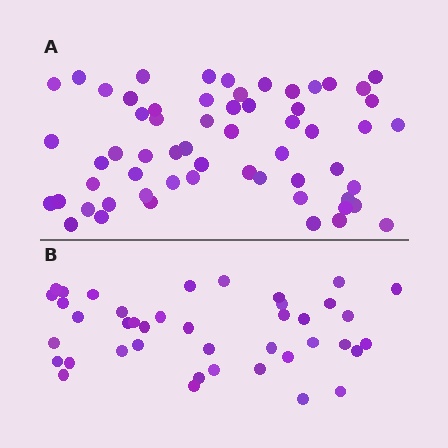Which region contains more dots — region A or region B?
Region A (the top region) has more dots.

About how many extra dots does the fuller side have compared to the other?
Region A has approximately 20 more dots than region B.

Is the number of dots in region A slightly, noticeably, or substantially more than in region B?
Region A has substantially more. The ratio is roughly 1.5 to 1.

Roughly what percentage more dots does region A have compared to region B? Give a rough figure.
About 45% more.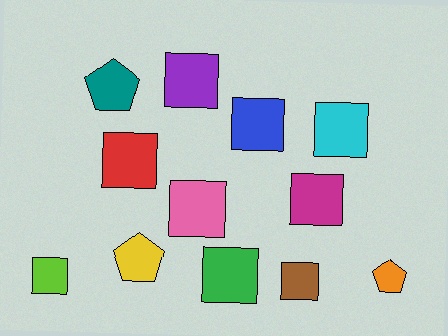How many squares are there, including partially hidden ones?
There are 9 squares.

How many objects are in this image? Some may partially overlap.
There are 12 objects.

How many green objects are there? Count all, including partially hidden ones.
There is 1 green object.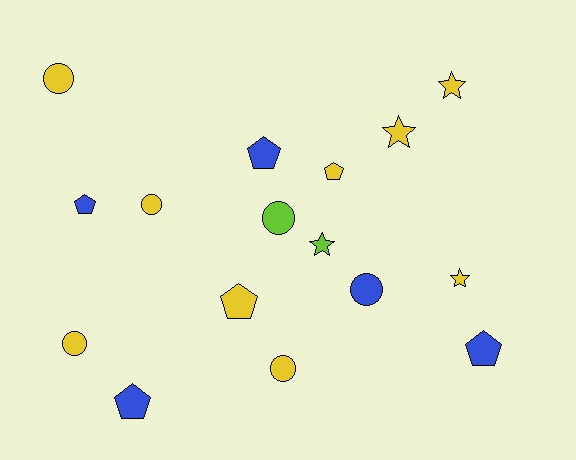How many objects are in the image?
There are 16 objects.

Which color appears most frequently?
Yellow, with 9 objects.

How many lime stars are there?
There is 1 lime star.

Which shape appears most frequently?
Circle, with 6 objects.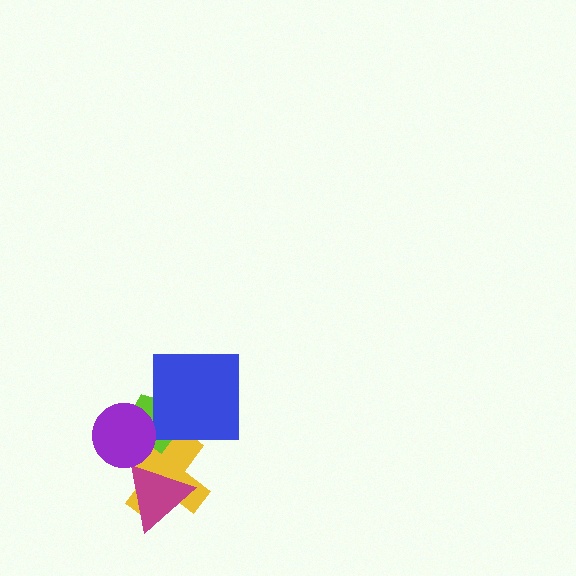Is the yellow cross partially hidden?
Yes, it is partially covered by another shape.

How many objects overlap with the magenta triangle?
2 objects overlap with the magenta triangle.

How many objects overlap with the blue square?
1 object overlaps with the blue square.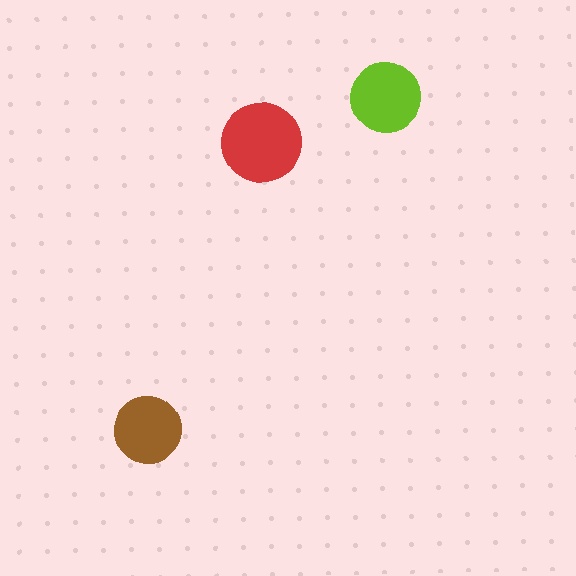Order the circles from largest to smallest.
the red one, the lime one, the brown one.